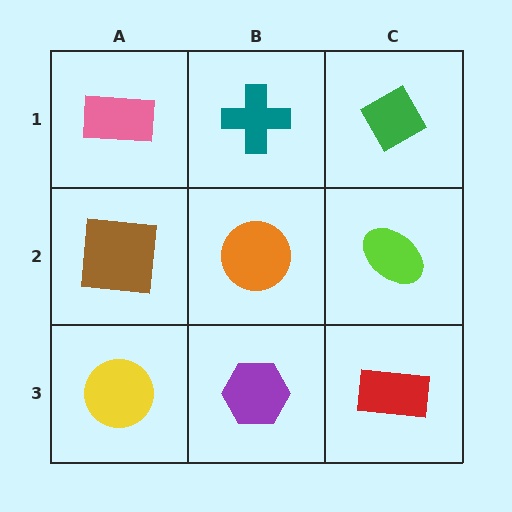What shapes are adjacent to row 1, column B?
An orange circle (row 2, column B), a pink rectangle (row 1, column A), a green diamond (row 1, column C).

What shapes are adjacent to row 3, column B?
An orange circle (row 2, column B), a yellow circle (row 3, column A), a red rectangle (row 3, column C).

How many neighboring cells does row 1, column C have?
2.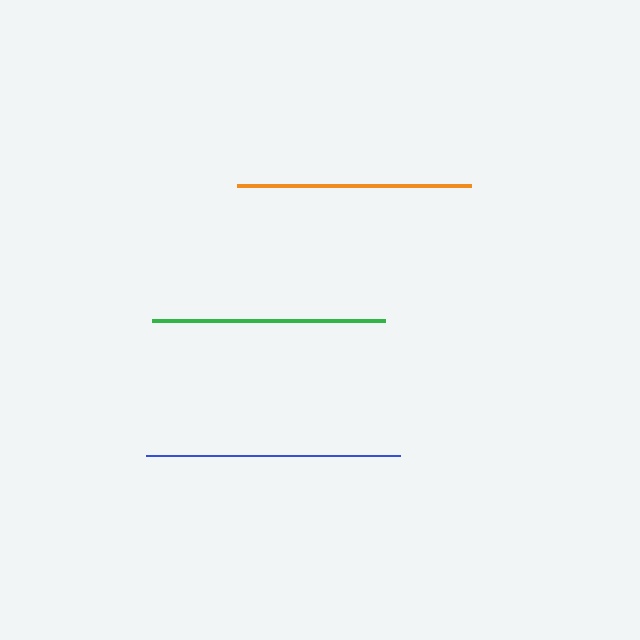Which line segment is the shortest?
The green line is the shortest at approximately 233 pixels.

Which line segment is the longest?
The blue line is the longest at approximately 254 pixels.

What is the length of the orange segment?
The orange segment is approximately 234 pixels long.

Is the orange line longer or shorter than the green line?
The orange line is longer than the green line.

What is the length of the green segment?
The green segment is approximately 233 pixels long.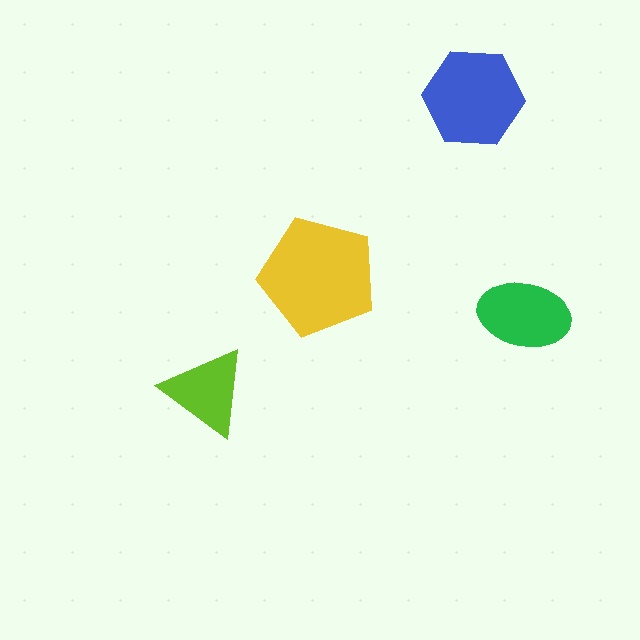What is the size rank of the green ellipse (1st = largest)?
3rd.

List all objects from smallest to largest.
The lime triangle, the green ellipse, the blue hexagon, the yellow pentagon.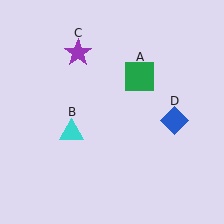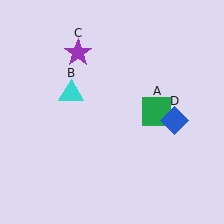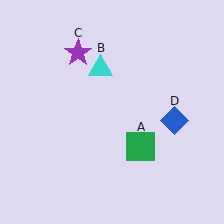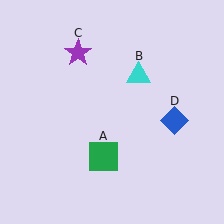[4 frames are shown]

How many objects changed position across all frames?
2 objects changed position: green square (object A), cyan triangle (object B).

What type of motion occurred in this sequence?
The green square (object A), cyan triangle (object B) rotated clockwise around the center of the scene.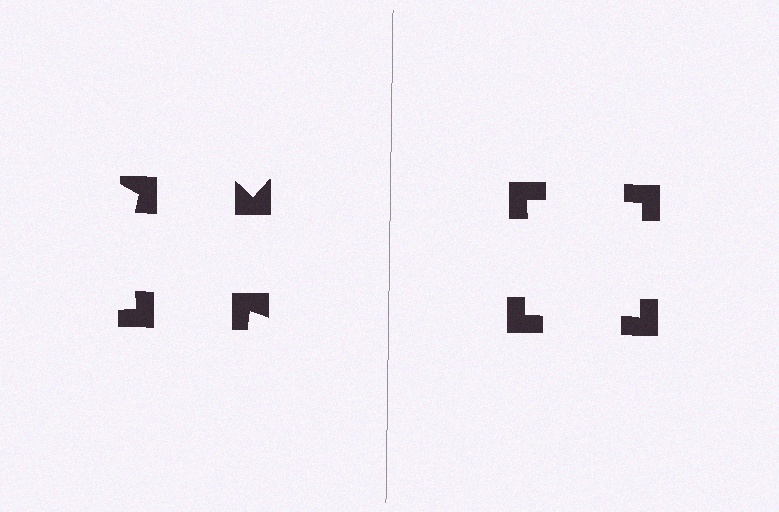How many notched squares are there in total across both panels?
8 — 4 on each side.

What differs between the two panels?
The notched squares are positioned identically on both sides; only the wedge orientations differ. On the right they align to a square; on the left they are misaligned.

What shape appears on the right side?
An illusory square.